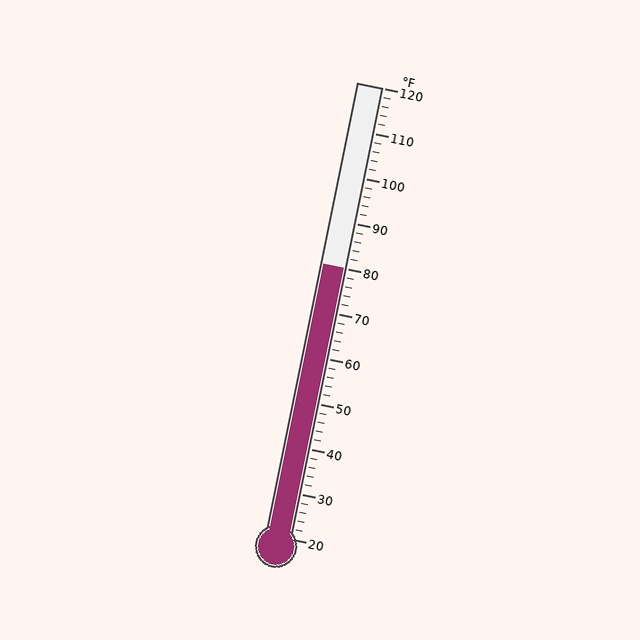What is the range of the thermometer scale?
The thermometer scale ranges from 20°F to 120°F.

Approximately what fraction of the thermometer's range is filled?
The thermometer is filled to approximately 60% of its range.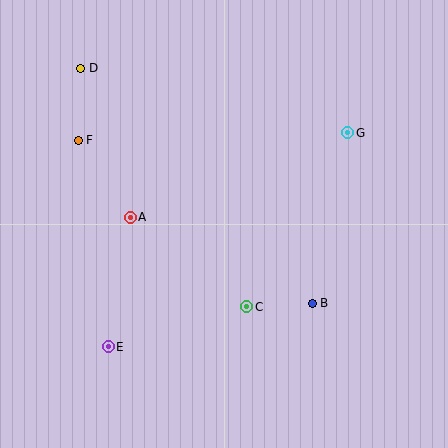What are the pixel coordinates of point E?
Point E is at (108, 347).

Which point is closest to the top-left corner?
Point D is closest to the top-left corner.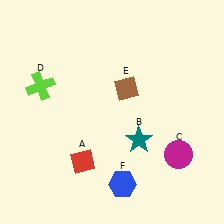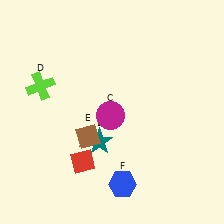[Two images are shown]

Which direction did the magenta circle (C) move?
The magenta circle (C) moved left.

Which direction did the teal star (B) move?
The teal star (B) moved left.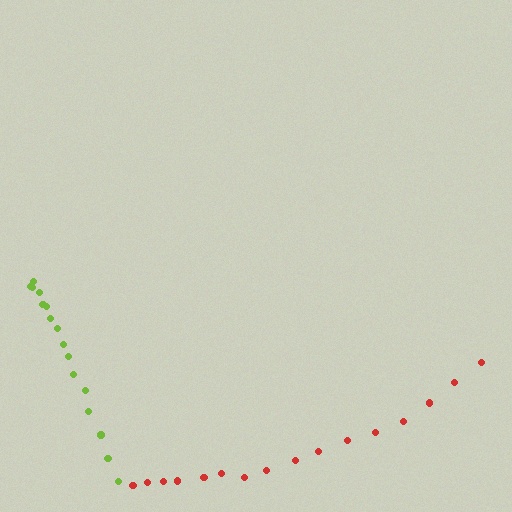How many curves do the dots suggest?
There are 2 distinct paths.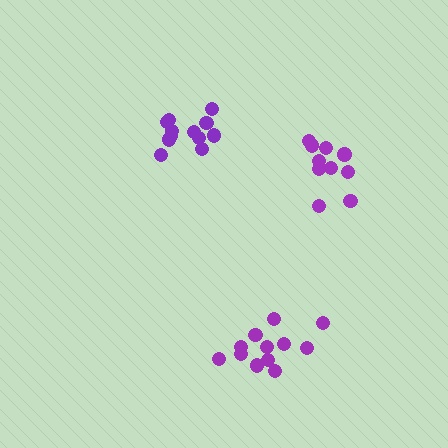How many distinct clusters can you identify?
There are 3 distinct clusters.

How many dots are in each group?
Group 1: 13 dots, Group 2: 12 dots, Group 3: 10 dots (35 total).